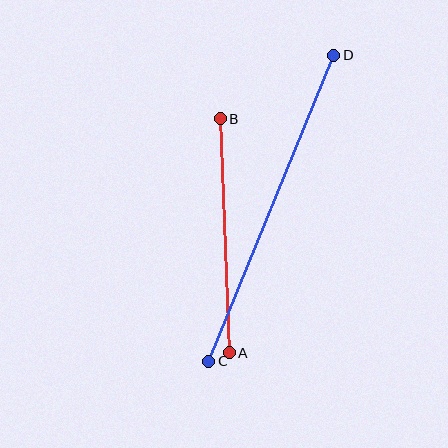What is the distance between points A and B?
The distance is approximately 234 pixels.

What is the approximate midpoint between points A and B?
The midpoint is at approximately (225, 236) pixels.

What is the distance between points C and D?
The distance is approximately 330 pixels.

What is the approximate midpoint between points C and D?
The midpoint is at approximately (271, 208) pixels.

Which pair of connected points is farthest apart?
Points C and D are farthest apart.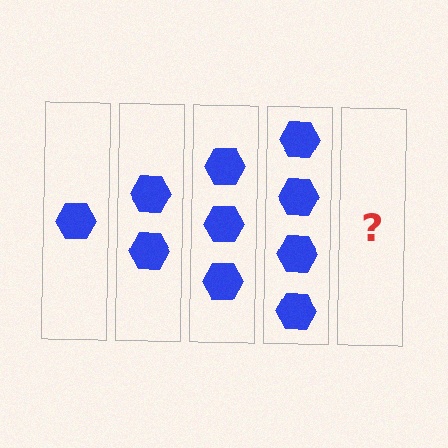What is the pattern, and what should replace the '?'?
The pattern is that each step adds one more hexagon. The '?' should be 5 hexagons.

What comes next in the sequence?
The next element should be 5 hexagons.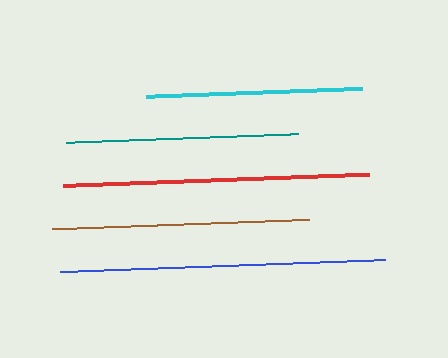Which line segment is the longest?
The blue line is the longest at approximately 325 pixels.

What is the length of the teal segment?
The teal segment is approximately 233 pixels long.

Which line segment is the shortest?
The cyan line is the shortest at approximately 215 pixels.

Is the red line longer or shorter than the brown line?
The red line is longer than the brown line.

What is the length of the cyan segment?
The cyan segment is approximately 215 pixels long.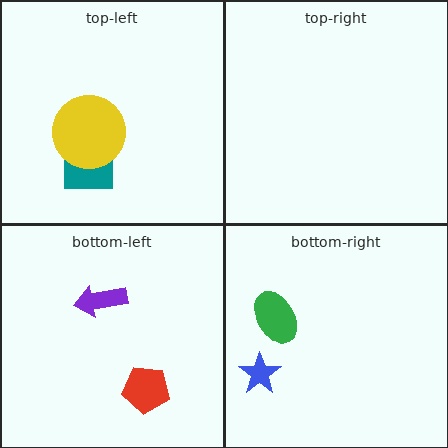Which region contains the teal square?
The top-left region.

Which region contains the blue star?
The bottom-right region.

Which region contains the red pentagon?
The bottom-left region.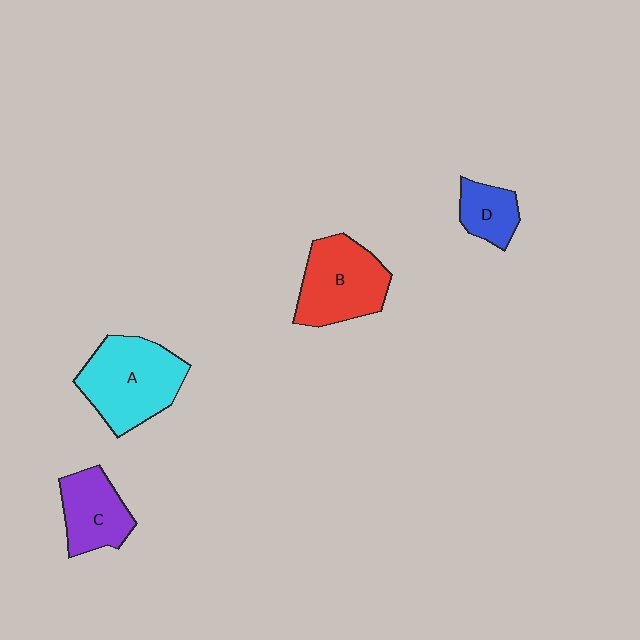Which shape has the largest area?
Shape A (cyan).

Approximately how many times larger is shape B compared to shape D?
Approximately 2.0 times.